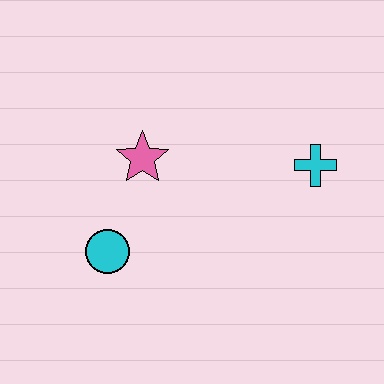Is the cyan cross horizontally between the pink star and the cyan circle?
No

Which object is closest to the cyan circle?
The pink star is closest to the cyan circle.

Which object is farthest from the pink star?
The cyan cross is farthest from the pink star.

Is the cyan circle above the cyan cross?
No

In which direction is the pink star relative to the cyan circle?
The pink star is above the cyan circle.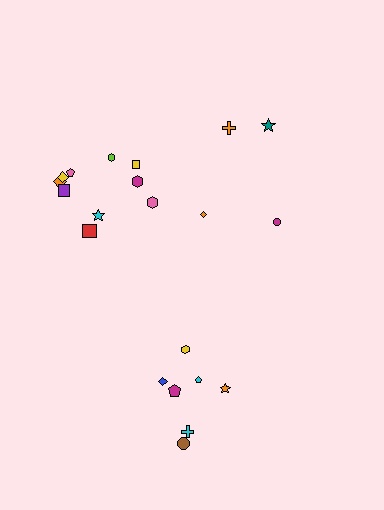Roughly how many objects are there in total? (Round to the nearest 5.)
Roughly 20 objects in total.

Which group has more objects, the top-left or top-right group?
The top-left group.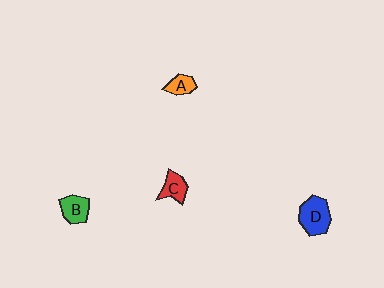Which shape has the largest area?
Shape D (blue).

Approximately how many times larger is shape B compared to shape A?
Approximately 1.5 times.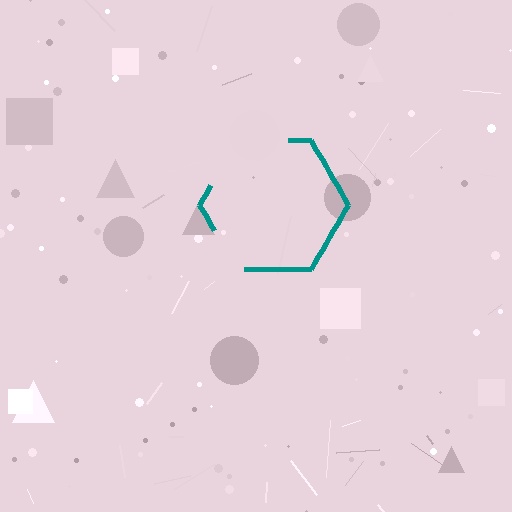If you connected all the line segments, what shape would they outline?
They would outline a hexagon.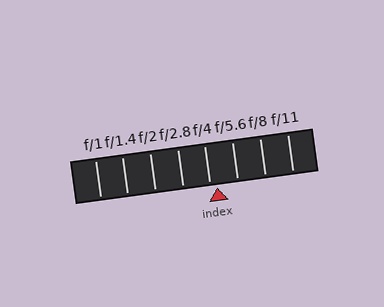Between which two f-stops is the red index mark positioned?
The index mark is between f/4 and f/5.6.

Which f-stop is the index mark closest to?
The index mark is closest to f/4.